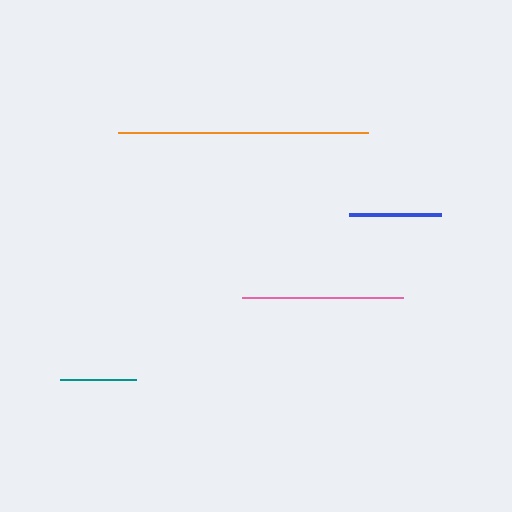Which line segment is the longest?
The orange line is the longest at approximately 249 pixels.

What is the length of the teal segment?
The teal segment is approximately 76 pixels long.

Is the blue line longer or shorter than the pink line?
The pink line is longer than the blue line.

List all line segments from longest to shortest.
From longest to shortest: orange, pink, blue, teal.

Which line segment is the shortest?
The teal line is the shortest at approximately 76 pixels.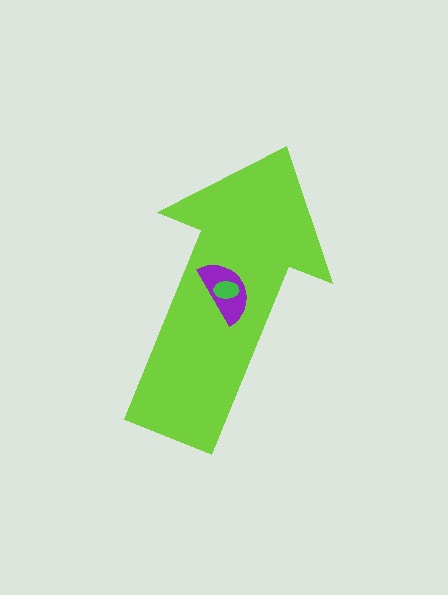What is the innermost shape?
The green ellipse.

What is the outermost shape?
The lime arrow.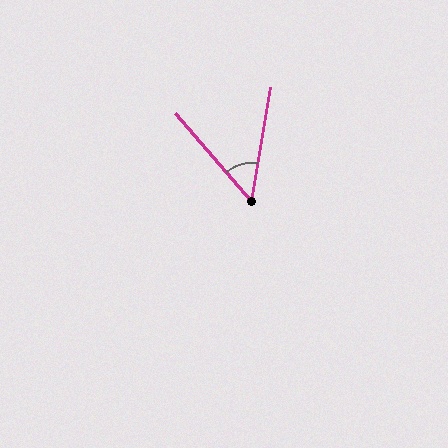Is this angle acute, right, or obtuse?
It is acute.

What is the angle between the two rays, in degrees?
Approximately 50 degrees.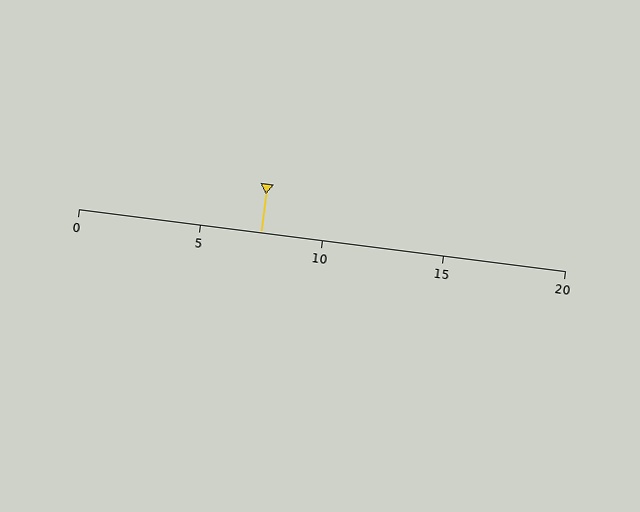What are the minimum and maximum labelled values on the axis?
The axis runs from 0 to 20.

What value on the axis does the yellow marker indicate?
The marker indicates approximately 7.5.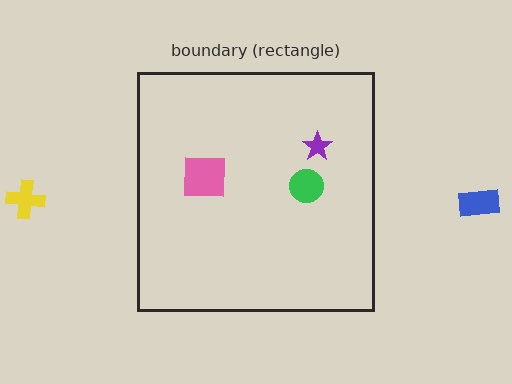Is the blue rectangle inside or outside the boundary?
Outside.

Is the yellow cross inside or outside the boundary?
Outside.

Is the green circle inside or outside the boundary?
Inside.